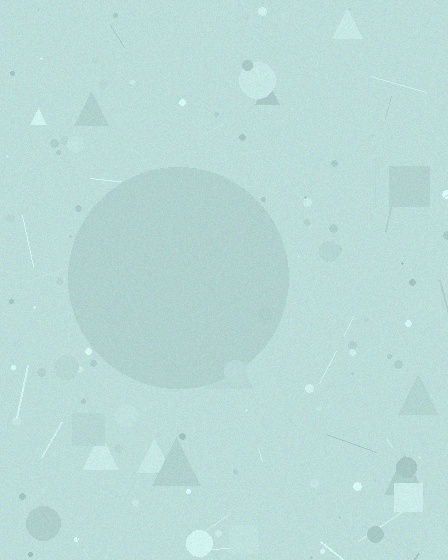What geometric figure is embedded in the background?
A circle is embedded in the background.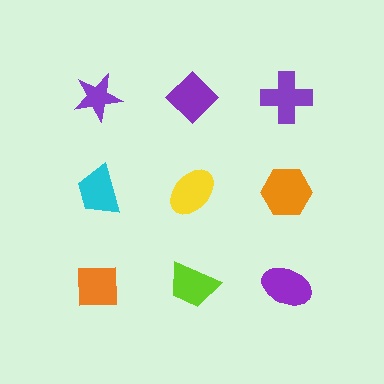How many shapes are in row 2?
3 shapes.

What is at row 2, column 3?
An orange hexagon.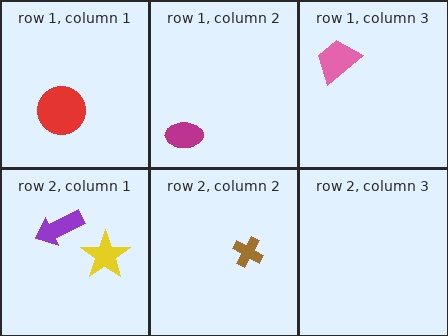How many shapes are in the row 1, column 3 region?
1.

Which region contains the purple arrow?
The row 2, column 1 region.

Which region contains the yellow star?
The row 2, column 1 region.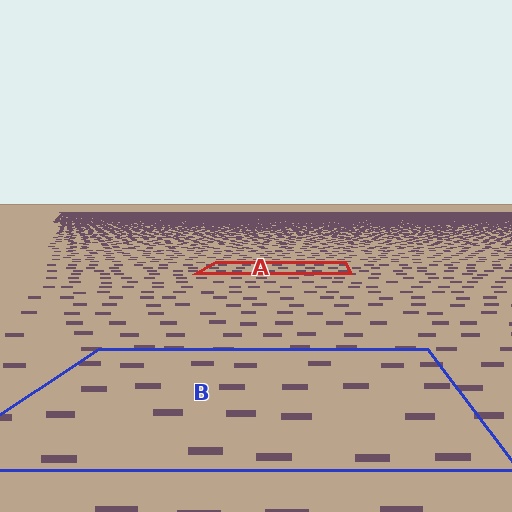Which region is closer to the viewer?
Region B is closer. The texture elements there are larger and more spread out.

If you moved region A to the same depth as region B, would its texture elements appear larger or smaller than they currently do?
They would appear larger. At a closer depth, the same texture elements are projected at a bigger on-screen size.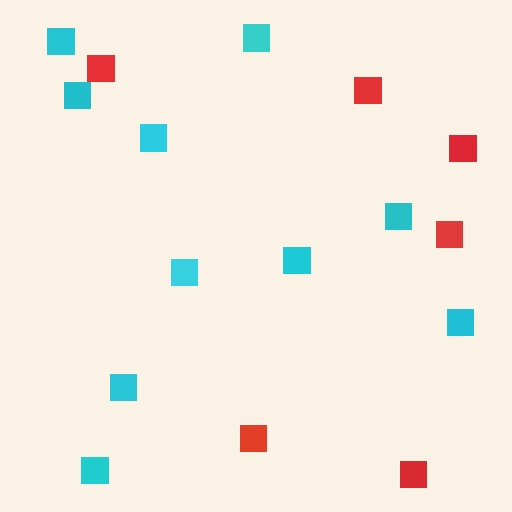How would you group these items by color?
There are 2 groups: one group of cyan squares (10) and one group of red squares (6).